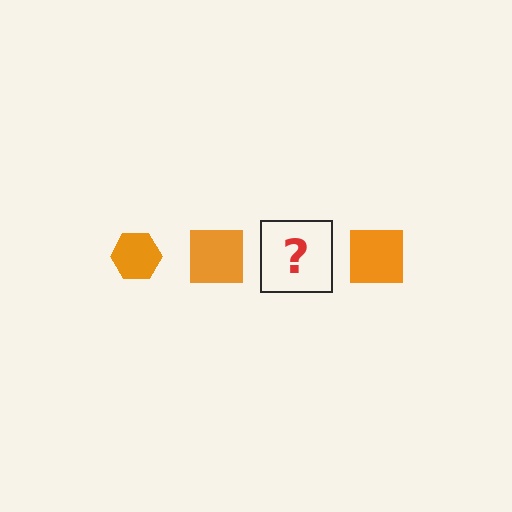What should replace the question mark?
The question mark should be replaced with an orange hexagon.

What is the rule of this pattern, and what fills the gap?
The rule is that the pattern cycles through hexagon, square shapes in orange. The gap should be filled with an orange hexagon.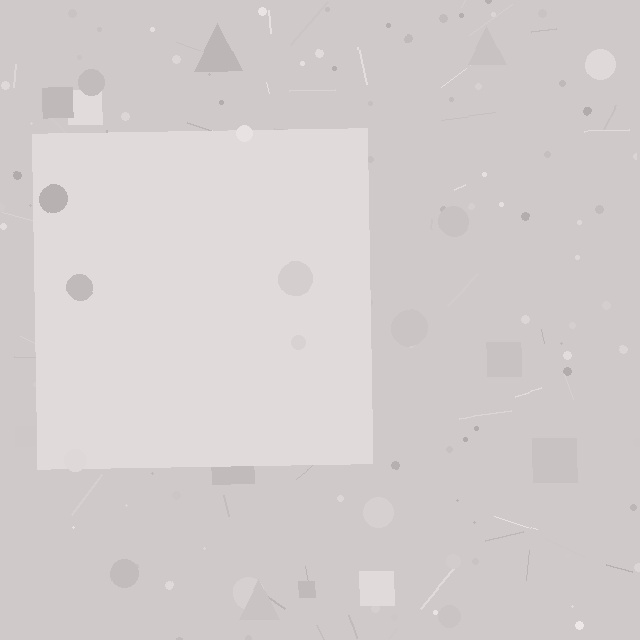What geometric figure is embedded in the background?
A square is embedded in the background.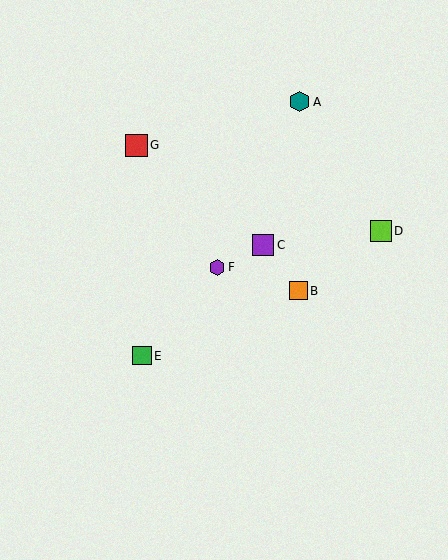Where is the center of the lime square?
The center of the lime square is at (381, 231).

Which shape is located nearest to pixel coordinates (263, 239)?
The purple square (labeled C) at (263, 245) is nearest to that location.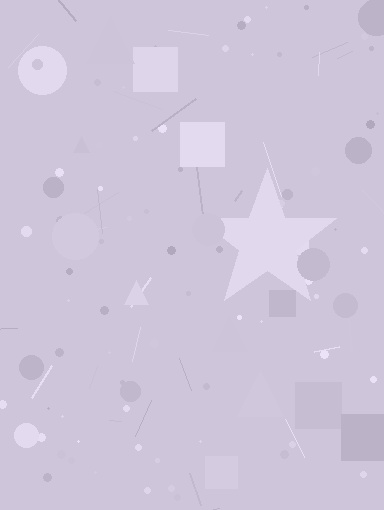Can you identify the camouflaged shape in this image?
The camouflaged shape is a star.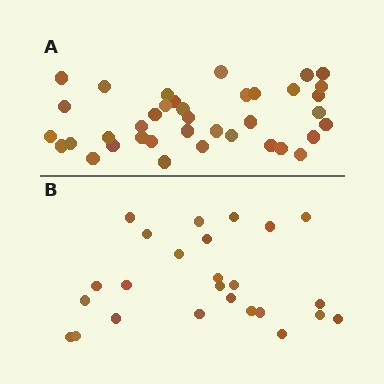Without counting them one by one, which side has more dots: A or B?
Region A (the top region) has more dots.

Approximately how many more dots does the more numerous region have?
Region A has approximately 15 more dots than region B.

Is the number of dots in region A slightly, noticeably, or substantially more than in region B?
Region A has substantially more. The ratio is roughly 1.5 to 1.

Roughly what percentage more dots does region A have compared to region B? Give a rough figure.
About 50% more.